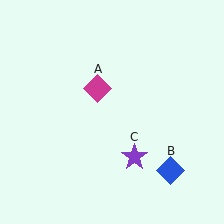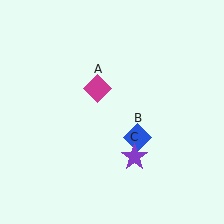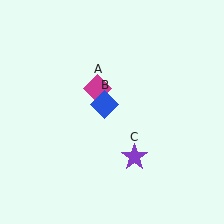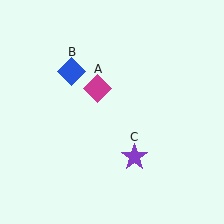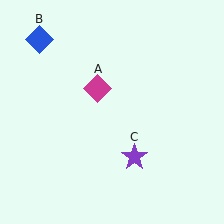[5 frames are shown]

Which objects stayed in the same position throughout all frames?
Magenta diamond (object A) and purple star (object C) remained stationary.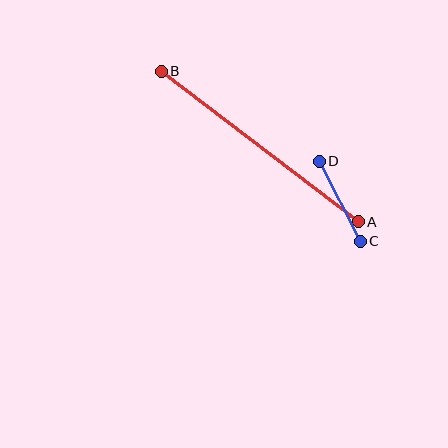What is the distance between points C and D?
The distance is approximately 90 pixels.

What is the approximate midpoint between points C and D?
The midpoint is at approximately (340, 201) pixels.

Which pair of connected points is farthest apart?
Points A and B are farthest apart.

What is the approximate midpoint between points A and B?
The midpoint is at approximately (260, 147) pixels.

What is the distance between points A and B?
The distance is approximately 248 pixels.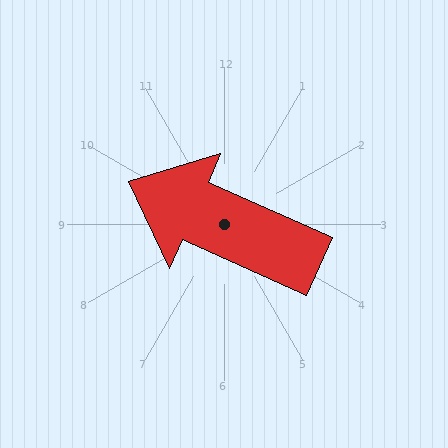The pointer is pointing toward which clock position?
Roughly 10 o'clock.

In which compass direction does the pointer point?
Northwest.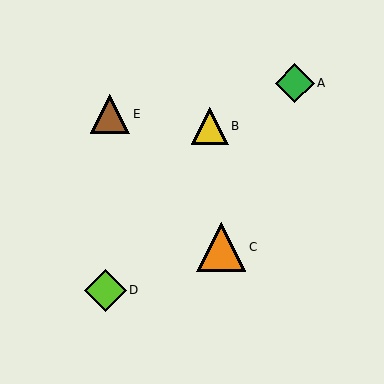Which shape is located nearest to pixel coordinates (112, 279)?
The lime diamond (labeled D) at (106, 290) is nearest to that location.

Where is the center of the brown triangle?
The center of the brown triangle is at (110, 114).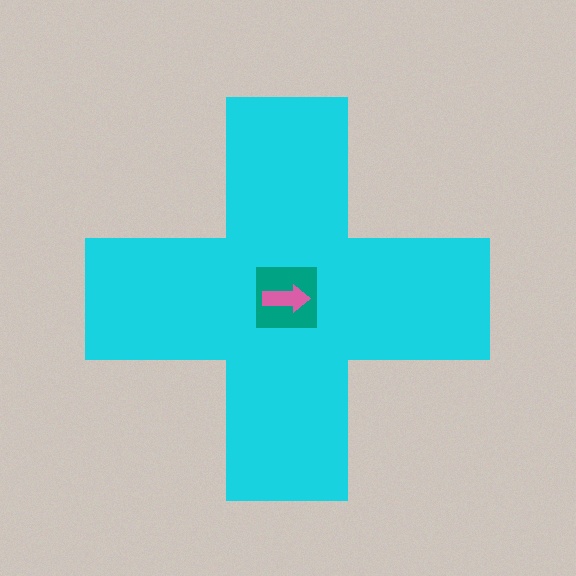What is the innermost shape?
The pink arrow.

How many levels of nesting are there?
3.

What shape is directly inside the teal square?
The pink arrow.